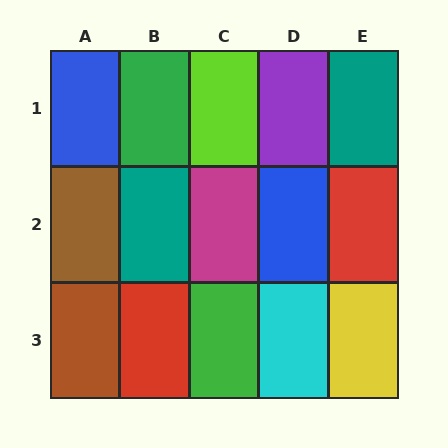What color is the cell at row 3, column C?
Green.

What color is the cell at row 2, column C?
Magenta.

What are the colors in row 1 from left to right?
Blue, green, lime, purple, teal.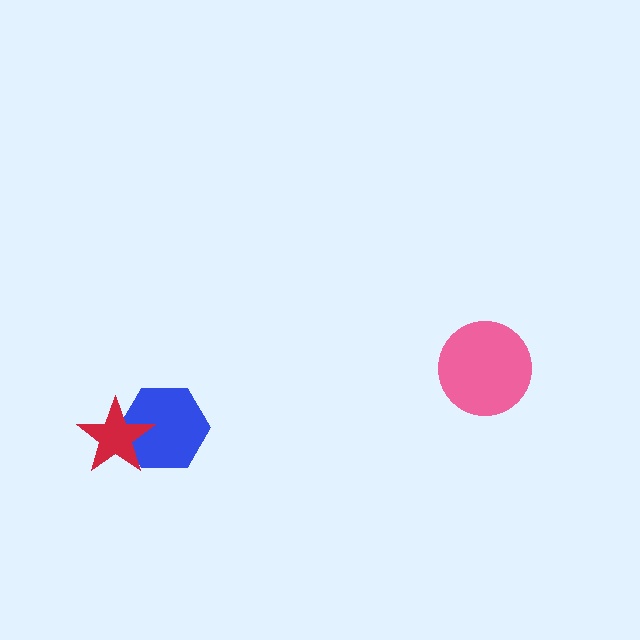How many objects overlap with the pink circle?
0 objects overlap with the pink circle.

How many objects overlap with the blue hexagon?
1 object overlaps with the blue hexagon.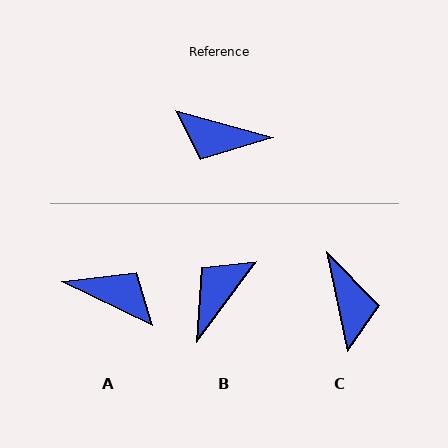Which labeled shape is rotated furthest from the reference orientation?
A, about 170 degrees away.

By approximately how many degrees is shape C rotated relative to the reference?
Approximately 118 degrees counter-clockwise.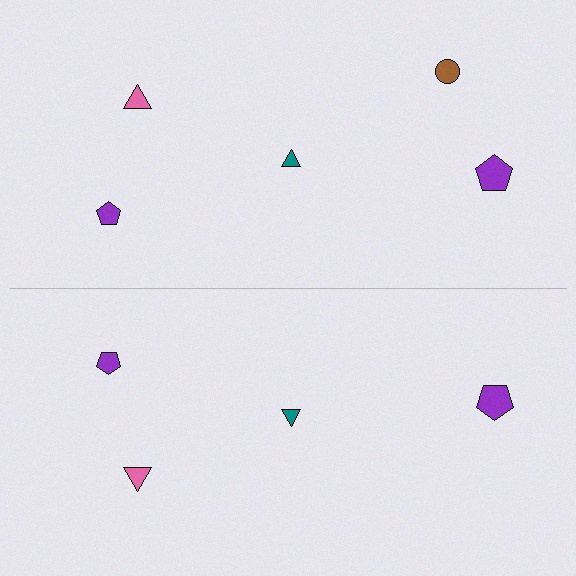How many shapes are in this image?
There are 9 shapes in this image.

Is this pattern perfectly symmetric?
No, the pattern is not perfectly symmetric. A brown circle is missing from the bottom side.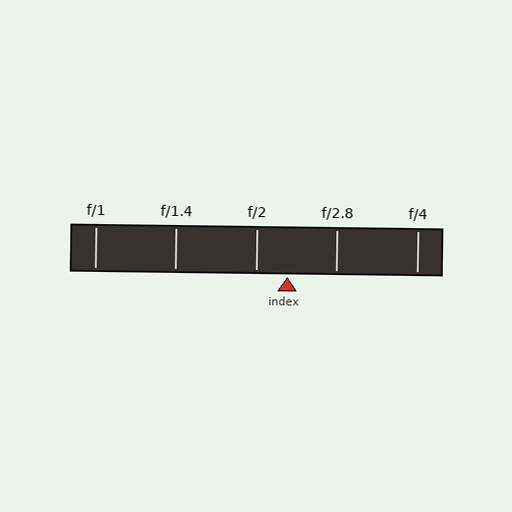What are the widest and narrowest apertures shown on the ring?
The widest aperture shown is f/1 and the narrowest is f/4.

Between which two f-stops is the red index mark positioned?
The index mark is between f/2 and f/2.8.